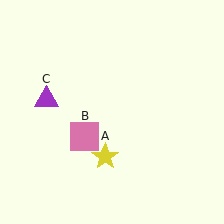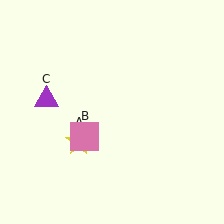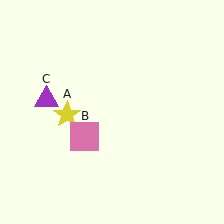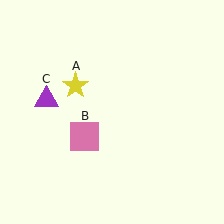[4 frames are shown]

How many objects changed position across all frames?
1 object changed position: yellow star (object A).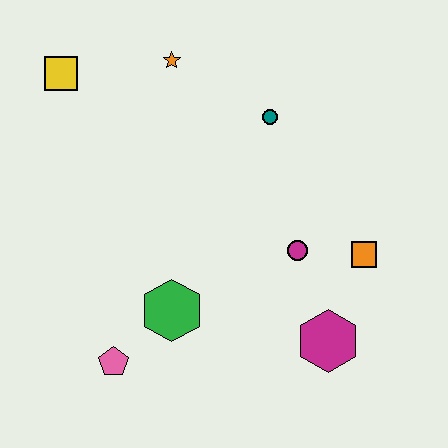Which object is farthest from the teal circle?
The pink pentagon is farthest from the teal circle.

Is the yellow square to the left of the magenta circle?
Yes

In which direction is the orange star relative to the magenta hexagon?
The orange star is above the magenta hexagon.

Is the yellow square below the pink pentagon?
No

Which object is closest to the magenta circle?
The orange square is closest to the magenta circle.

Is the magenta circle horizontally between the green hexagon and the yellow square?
No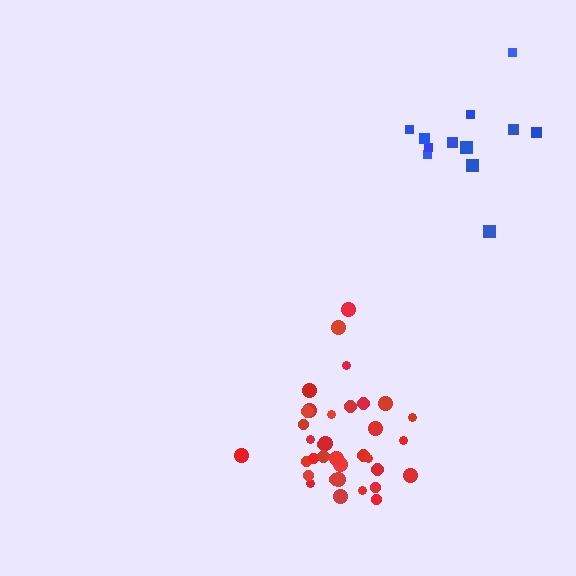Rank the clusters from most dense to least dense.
red, blue.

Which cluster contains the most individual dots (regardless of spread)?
Red (35).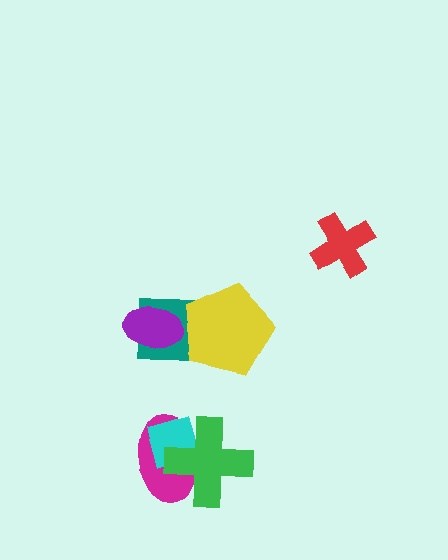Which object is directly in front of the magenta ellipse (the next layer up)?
The cyan diamond is directly in front of the magenta ellipse.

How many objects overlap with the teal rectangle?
2 objects overlap with the teal rectangle.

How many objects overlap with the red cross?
0 objects overlap with the red cross.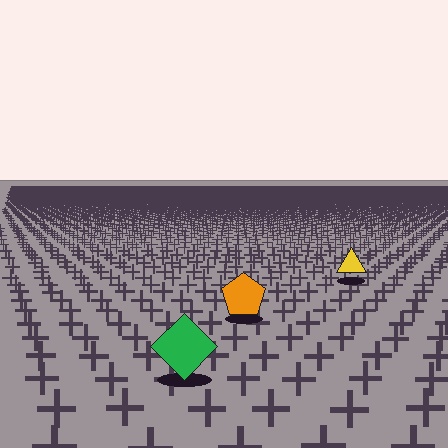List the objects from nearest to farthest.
From nearest to farthest: the green diamond, the orange pentagon, the yellow triangle.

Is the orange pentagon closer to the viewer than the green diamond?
No. The green diamond is closer — you can tell from the texture gradient: the ground texture is coarser near it.